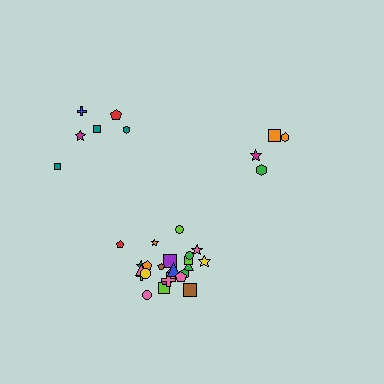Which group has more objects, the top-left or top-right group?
The top-left group.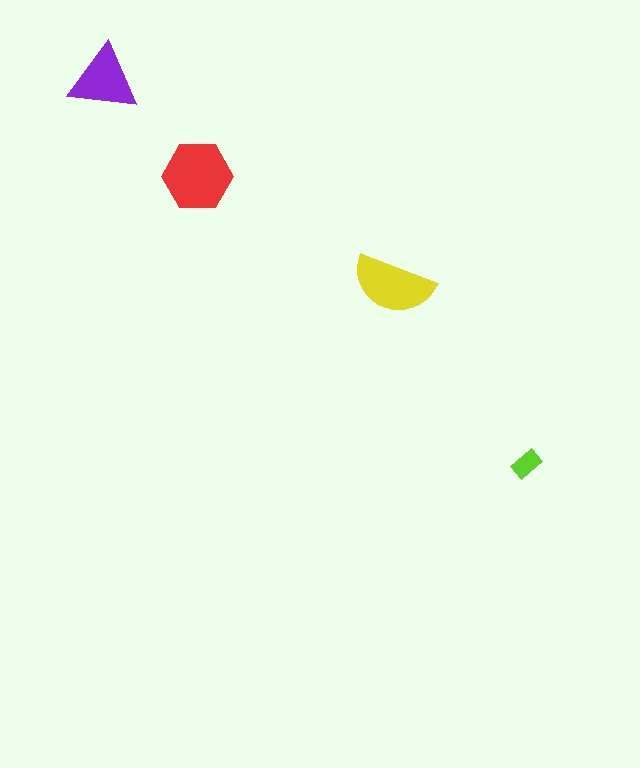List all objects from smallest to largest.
The lime rectangle, the purple triangle, the yellow semicircle, the red hexagon.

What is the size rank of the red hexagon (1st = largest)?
1st.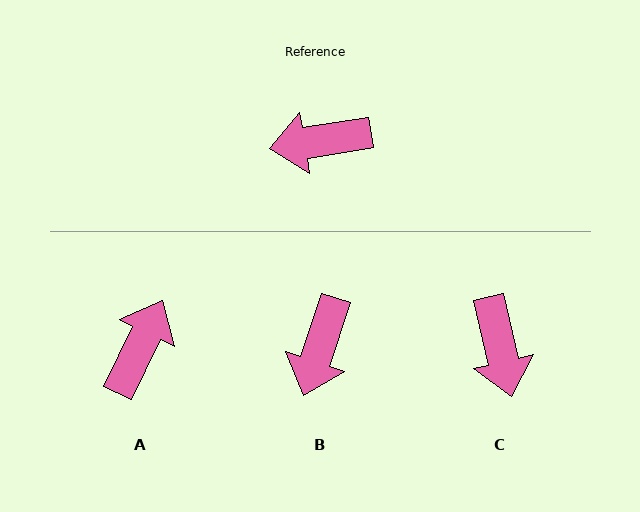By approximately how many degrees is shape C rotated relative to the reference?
Approximately 94 degrees counter-clockwise.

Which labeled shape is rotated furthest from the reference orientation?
A, about 125 degrees away.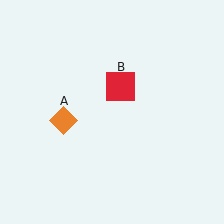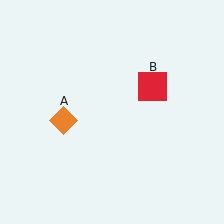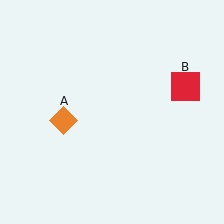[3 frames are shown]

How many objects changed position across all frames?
1 object changed position: red square (object B).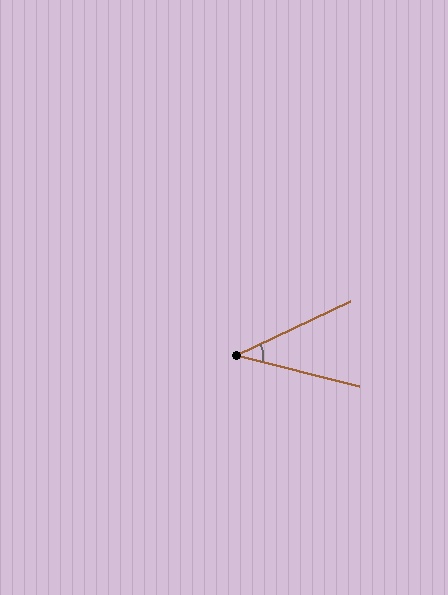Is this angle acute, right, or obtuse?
It is acute.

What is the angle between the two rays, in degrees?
Approximately 39 degrees.